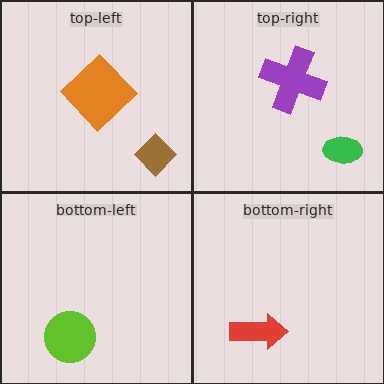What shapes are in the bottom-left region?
The lime circle.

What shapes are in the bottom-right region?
The red arrow.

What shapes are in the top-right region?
The purple cross, the green ellipse.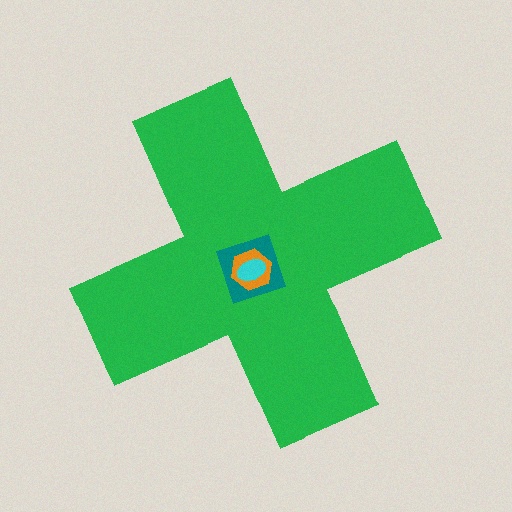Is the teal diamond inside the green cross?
Yes.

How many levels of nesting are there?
4.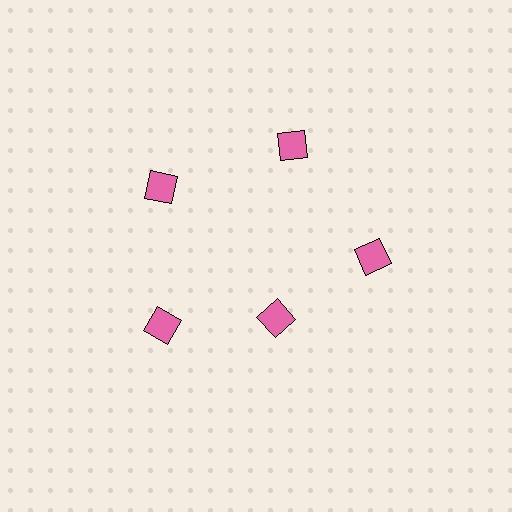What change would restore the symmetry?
The symmetry would be restored by moving it outward, back onto the ring so that all 5 diamonds sit at equal angles and equal distance from the center.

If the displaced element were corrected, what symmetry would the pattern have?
It would have 5-fold rotational symmetry — the pattern would map onto itself every 72 degrees.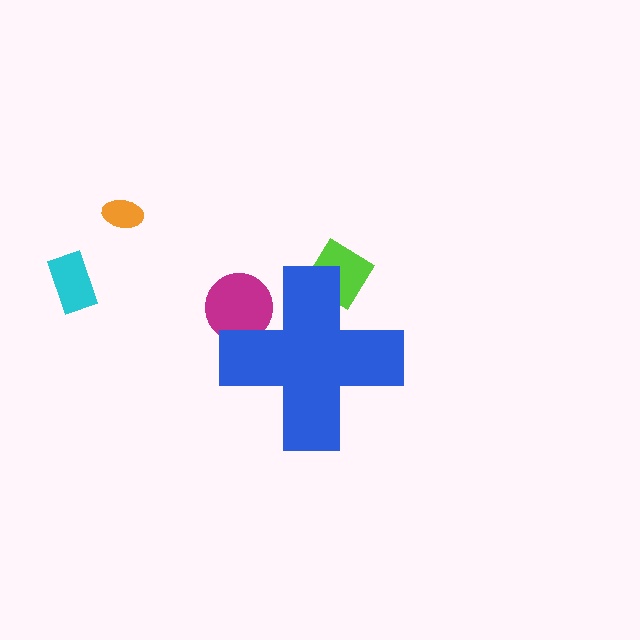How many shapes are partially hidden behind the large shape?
2 shapes are partially hidden.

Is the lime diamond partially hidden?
Yes, the lime diamond is partially hidden behind the blue cross.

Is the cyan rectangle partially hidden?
No, the cyan rectangle is fully visible.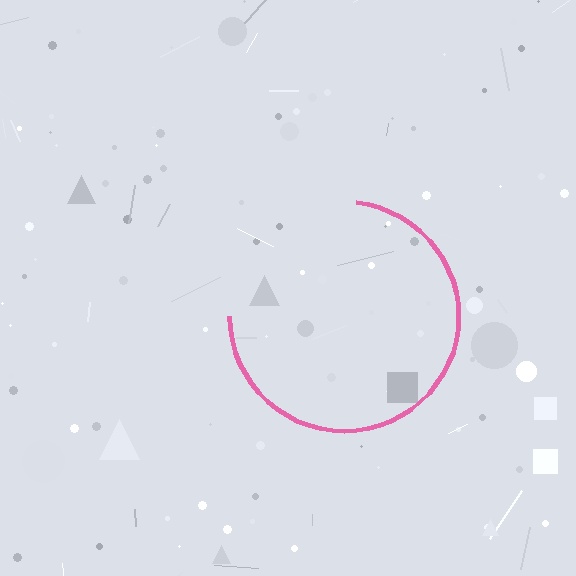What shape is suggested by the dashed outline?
The dashed outline suggests a circle.